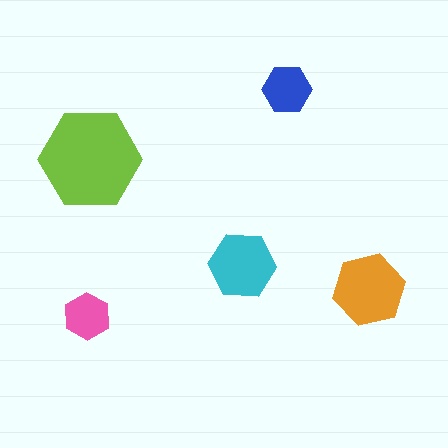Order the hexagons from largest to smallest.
the lime one, the orange one, the cyan one, the blue one, the pink one.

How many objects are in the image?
There are 5 objects in the image.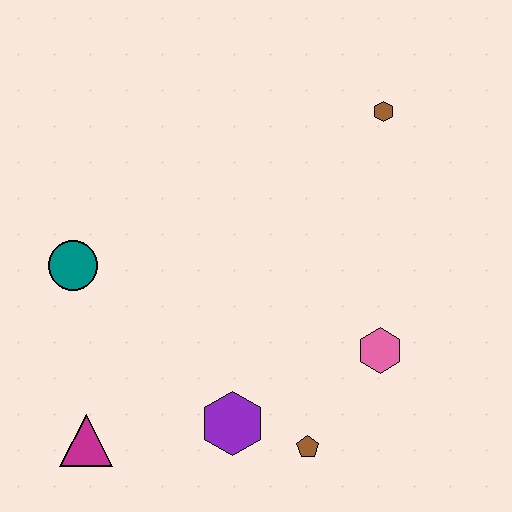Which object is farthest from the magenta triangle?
The brown hexagon is farthest from the magenta triangle.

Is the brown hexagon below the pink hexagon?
No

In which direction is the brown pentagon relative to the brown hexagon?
The brown pentagon is below the brown hexagon.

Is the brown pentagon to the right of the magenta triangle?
Yes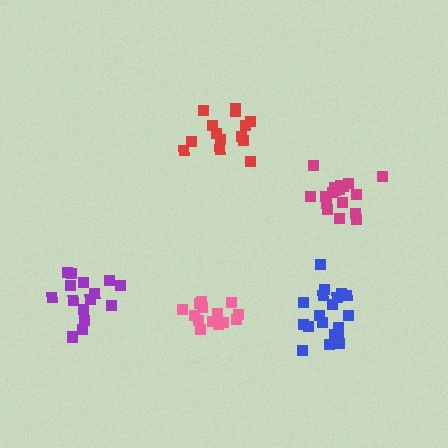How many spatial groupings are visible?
There are 5 spatial groupings.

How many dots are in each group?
Group 1: 19 dots, Group 2: 14 dots, Group 3: 14 dots, Group 4: 15 dots, Group 5: 18 dots (80 total).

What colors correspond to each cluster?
The clusters are colored: blue, red, pink, purple, magenta.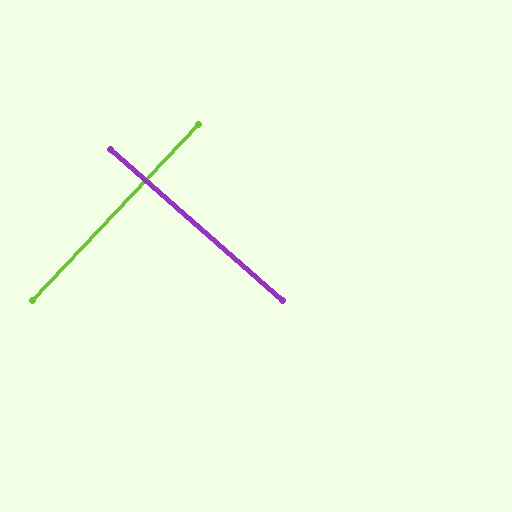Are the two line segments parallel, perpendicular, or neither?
Perpendicular — they meet at approximately 88°.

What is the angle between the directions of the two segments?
Approximately 88 degrees.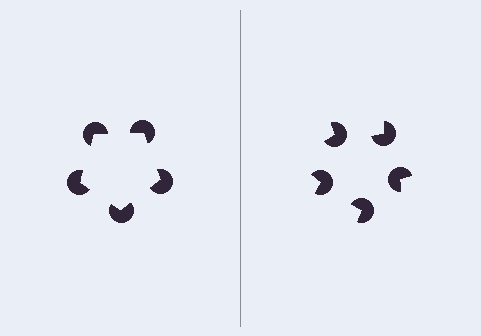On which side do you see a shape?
An illusory pentagon appears on the left side. On the right side the wedge cuts are rotated, so no coherent shape forms.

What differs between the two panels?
The pac-man discs are positioned identically on both sides; only the wedge orientations differ. On the left they align to a pentagon; on the right they are misaligned.